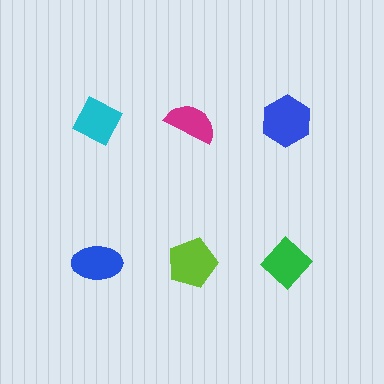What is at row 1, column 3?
A blue hexagon.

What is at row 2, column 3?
A green diamond.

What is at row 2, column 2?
A lime pentagon.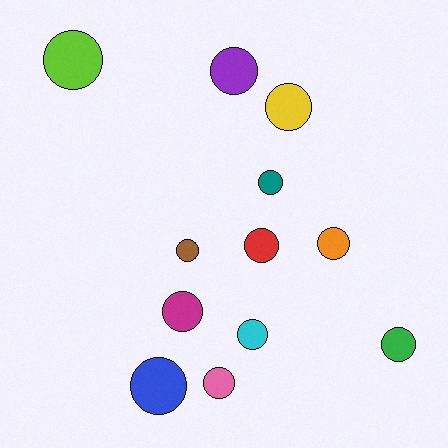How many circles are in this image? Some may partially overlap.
There are 12 circles.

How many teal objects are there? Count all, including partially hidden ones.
There is 1 teal object.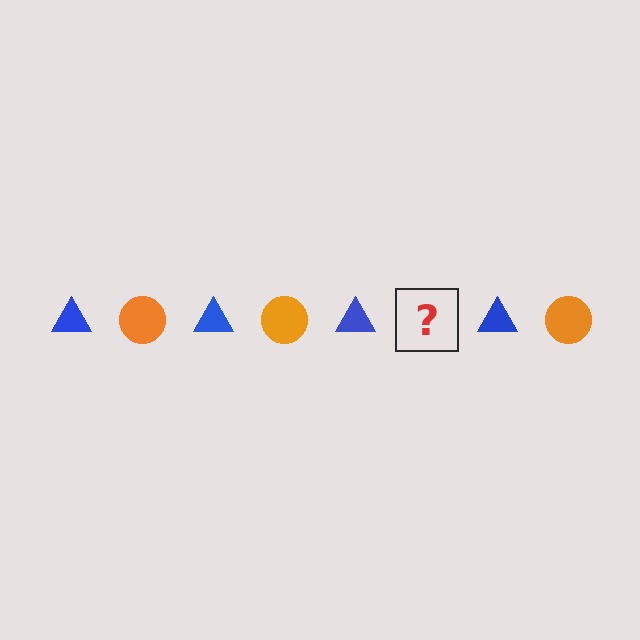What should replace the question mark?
The question mark should be replaced with an orange circle.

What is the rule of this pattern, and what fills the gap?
The rule is that the pattern alternates between blue triangle and orange circle. The gap should be filled with an orange circle.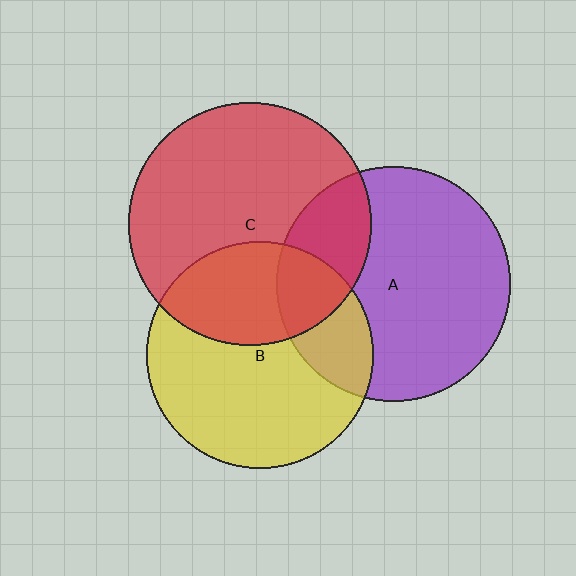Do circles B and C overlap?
Yes.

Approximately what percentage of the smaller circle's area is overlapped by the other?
Approximately 35%.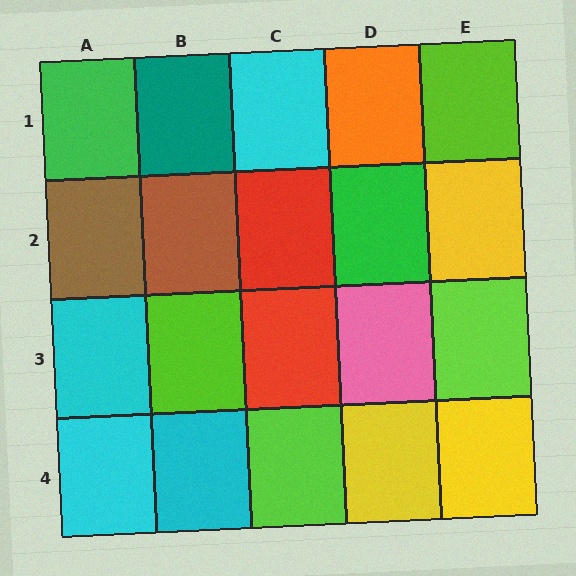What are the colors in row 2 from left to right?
Brown, brown, red, green, yellow.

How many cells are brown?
2 cells are brown.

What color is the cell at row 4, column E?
Yellow.